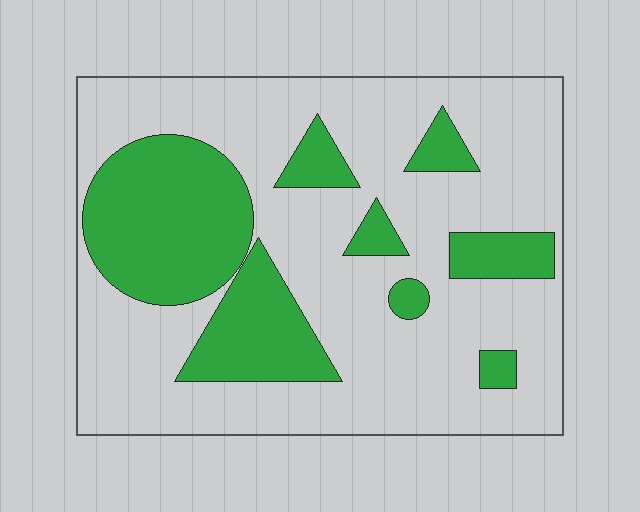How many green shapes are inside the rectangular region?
8.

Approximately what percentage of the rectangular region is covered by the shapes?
Approximately 30%.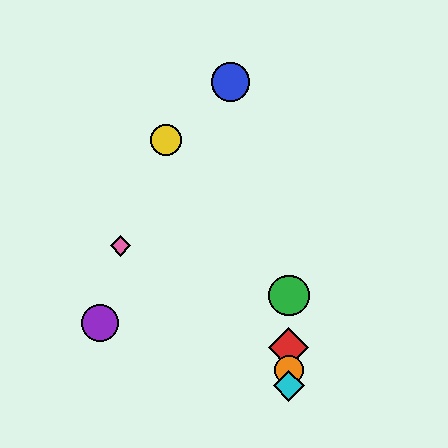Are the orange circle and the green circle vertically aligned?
Yes, both are at x≈289.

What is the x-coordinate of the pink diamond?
The pink diamond is at x≈121.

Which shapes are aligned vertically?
The red diamond, the green circle, the orange circle, the cyan diamond are aligned vertically.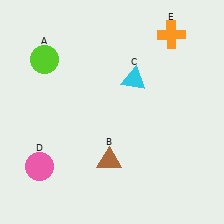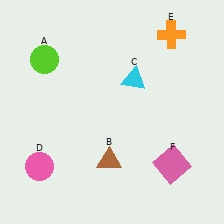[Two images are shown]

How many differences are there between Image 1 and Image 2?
There is 1 difference between the two images.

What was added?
A pink square (F) was added in Image 2.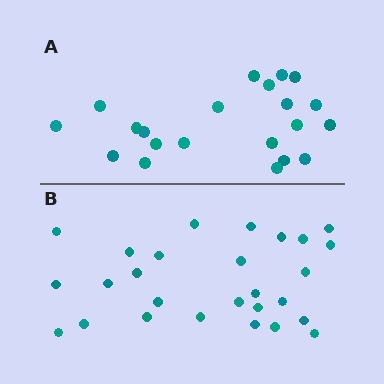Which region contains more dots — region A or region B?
Region B (the bottom region) has more dots.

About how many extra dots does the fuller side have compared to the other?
Region B has about 6 more dots than region A.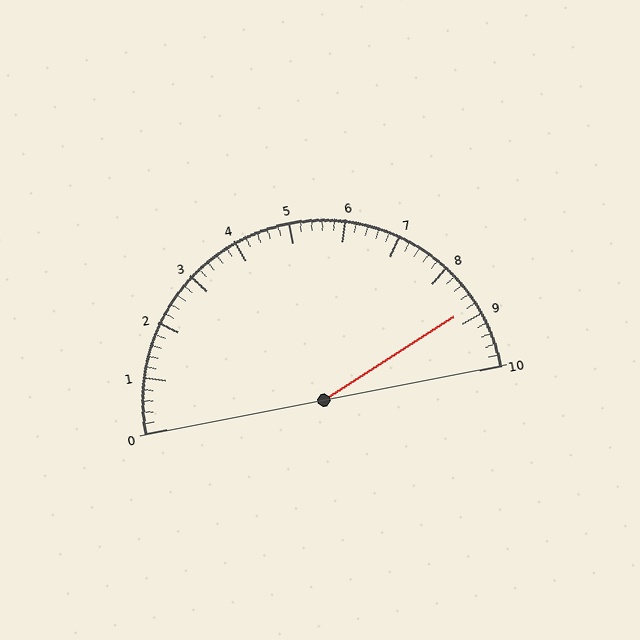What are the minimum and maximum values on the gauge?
The gauge ranges from 0 to 10.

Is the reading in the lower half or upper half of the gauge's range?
The reading is in the upper half of the range (0 to 10).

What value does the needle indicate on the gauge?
The needle indicates approximately 8.8.